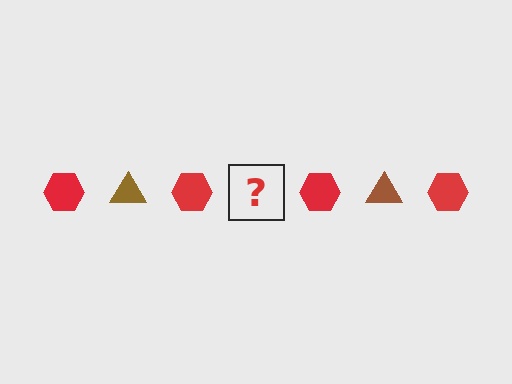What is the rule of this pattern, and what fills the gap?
The rule is that the pattern alternates between red hexagon and brown triangle. The gap should be filled with a brown triangle.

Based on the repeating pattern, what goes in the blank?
The blank should be a brown triangle.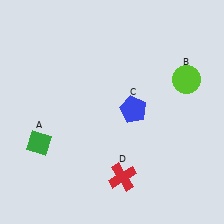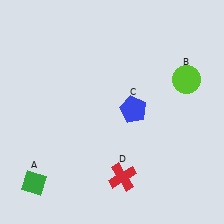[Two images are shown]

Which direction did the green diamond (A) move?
The green diamond (A) moved down.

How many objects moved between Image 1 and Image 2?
1 object moved between the two images.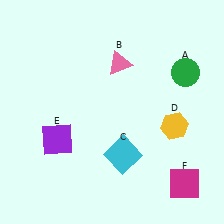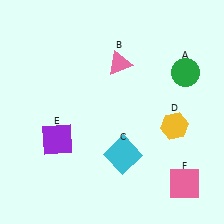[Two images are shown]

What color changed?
The square (F) changed from magenta in Image 1 to pink in Image 2.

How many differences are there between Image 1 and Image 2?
There is 1 difference between the two images.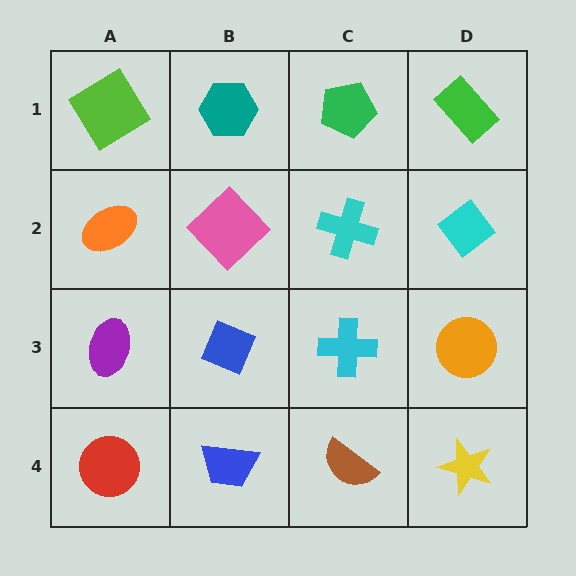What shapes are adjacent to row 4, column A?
A purple ellipse (row 3, column A), a blue trapezoid (row 4, column B).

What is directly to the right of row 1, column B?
A green pentagon.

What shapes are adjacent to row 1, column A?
An orange ellipse (row 2, column A), a teal hexagon (row 1, column B).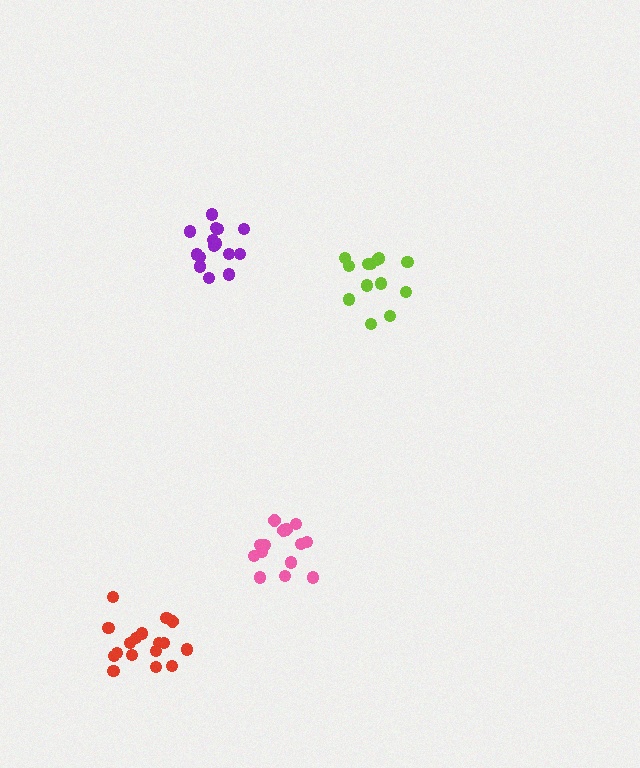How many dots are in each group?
Group 1: 15 dots, Group 2: 14 dots, Group 3: 17 dots, Group 4: 13 dots (59 total).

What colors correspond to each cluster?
The clusters are colored: purple, pink, red, lime.